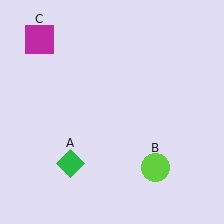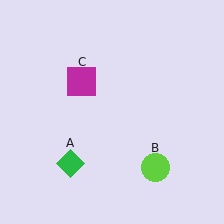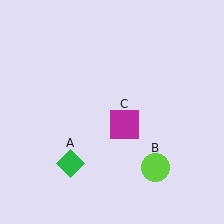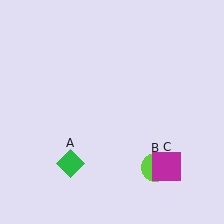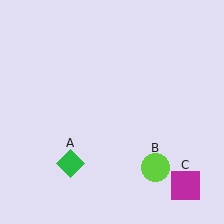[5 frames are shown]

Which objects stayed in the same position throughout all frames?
Green diamond (object A) and lime circle (object B) remained stationary.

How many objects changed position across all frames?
1 object changed position: magenta square (object C).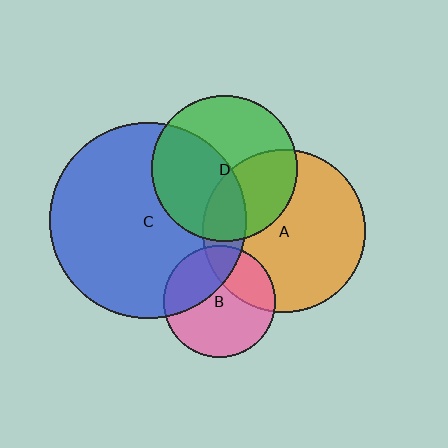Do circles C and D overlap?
Yes.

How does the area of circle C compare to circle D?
Approximately 1.8 times.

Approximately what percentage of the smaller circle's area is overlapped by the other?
Approximately 45%.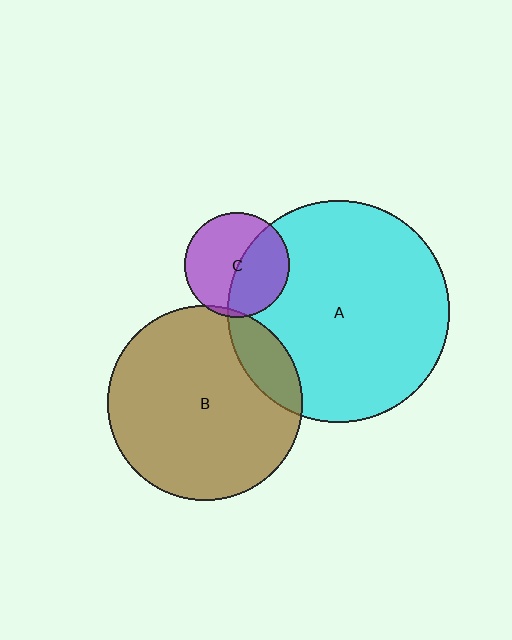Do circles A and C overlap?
Yes.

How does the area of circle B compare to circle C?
Approximately 3.5 times.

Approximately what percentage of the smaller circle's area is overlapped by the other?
Approximately 45%.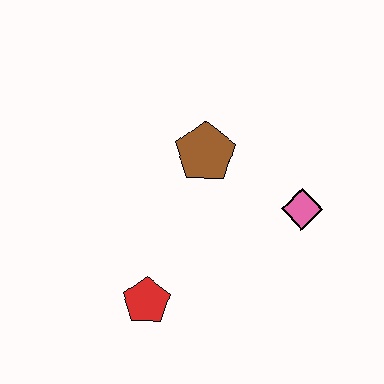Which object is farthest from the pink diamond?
The red pentagon is farthest from the pink diamond.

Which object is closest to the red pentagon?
The brown pentagon is closest to the red pentagon.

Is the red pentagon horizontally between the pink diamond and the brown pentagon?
No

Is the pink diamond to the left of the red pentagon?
No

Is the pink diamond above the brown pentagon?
No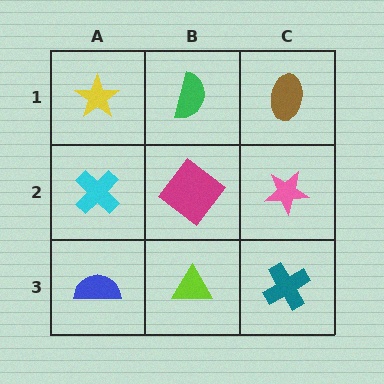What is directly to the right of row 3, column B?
A teal cross.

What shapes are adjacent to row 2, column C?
A brown ellipse (row 1, column C), a teal cross (row 3, column C), a magenta diamond (row 2, column B).